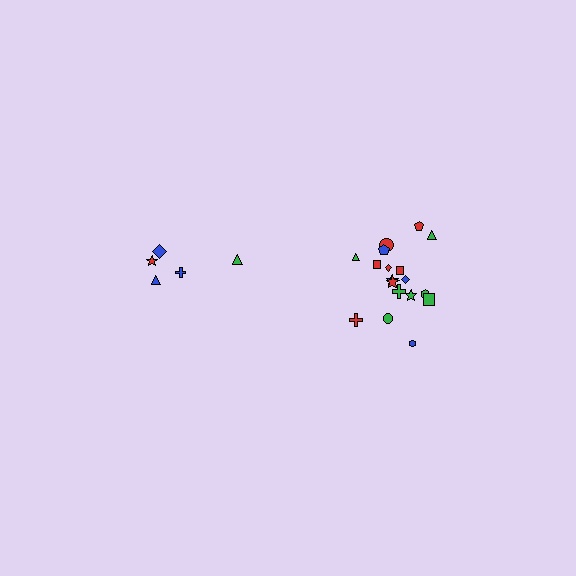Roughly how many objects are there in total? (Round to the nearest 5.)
Roughly 25 objects in total.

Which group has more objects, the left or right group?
The right group.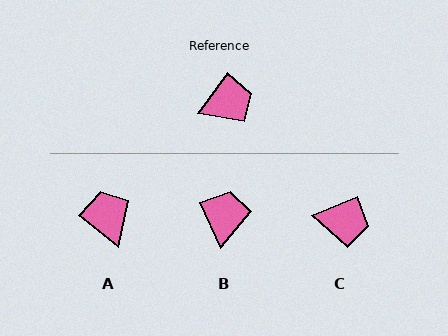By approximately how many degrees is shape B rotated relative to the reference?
Approximately 61 degrees counter-clockwise.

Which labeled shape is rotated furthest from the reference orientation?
A, about 88 degrees away.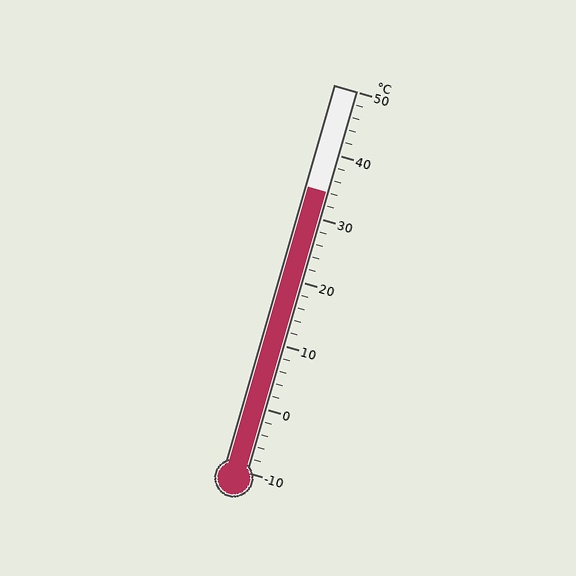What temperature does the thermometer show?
The thermometer shows approximately 34°C.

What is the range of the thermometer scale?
The thermometer scale ranges from -10°C to 50°C.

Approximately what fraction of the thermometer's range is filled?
The thermometer is filled to approximately 75% of its range.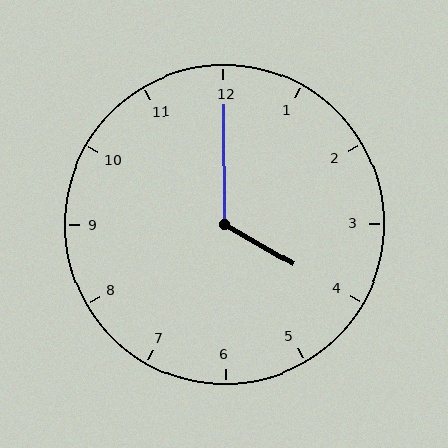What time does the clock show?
4:00.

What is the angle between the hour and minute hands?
Approximately 120 degrees.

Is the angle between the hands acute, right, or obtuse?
It is obtuse.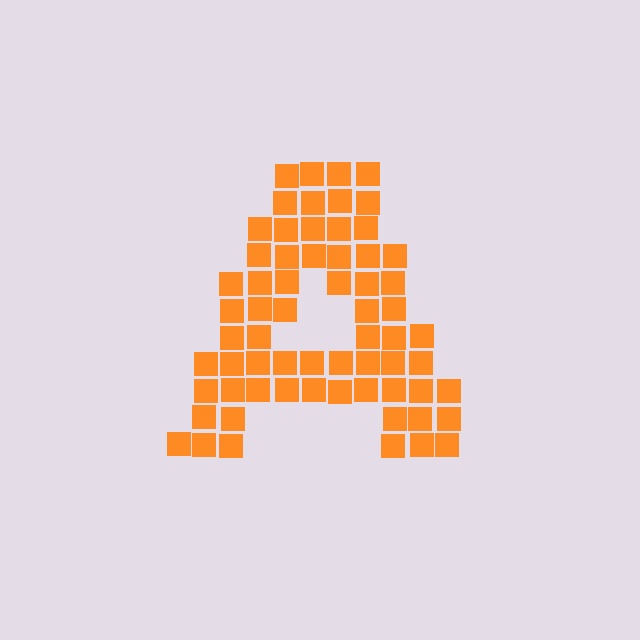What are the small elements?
The small elements are squares.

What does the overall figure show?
The overall figure shows the letter A.